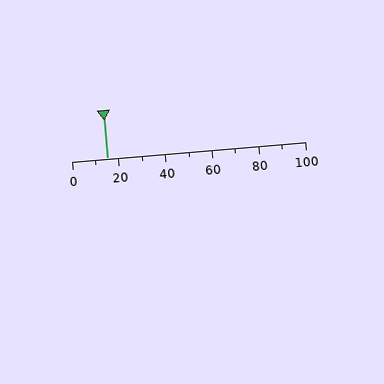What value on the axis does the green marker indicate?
The marker indicates approximately 15.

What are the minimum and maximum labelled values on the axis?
The axis runs from 0 to 100.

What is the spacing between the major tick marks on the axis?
The major ticks are spaced 20 apart.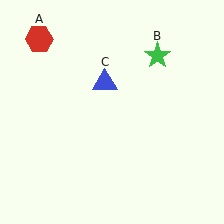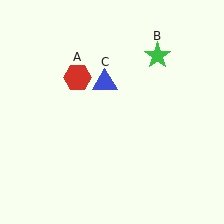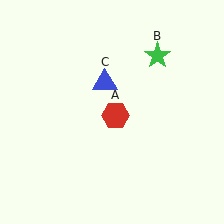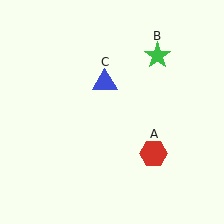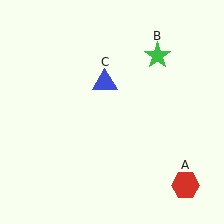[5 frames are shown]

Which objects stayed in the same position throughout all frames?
Green star (object B) and blue triangle (object C) remained stationary.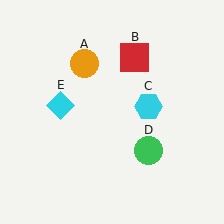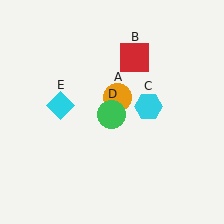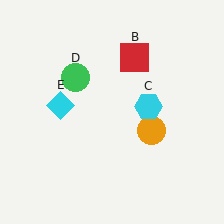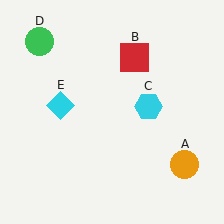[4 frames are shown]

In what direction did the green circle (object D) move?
The green circle (object D) moved up and to the left.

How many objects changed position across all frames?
2 objects changed position: orange circle (object A), green circle (object D).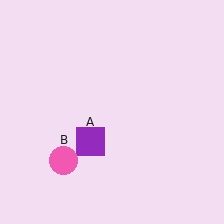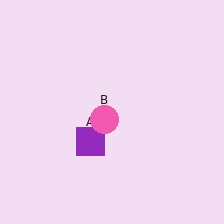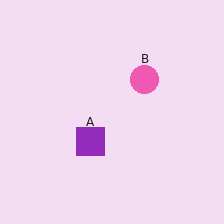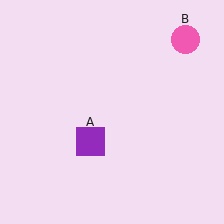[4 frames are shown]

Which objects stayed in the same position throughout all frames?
Purple square (object A) remained stationary.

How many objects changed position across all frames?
1 object changed position: pink circle (object B).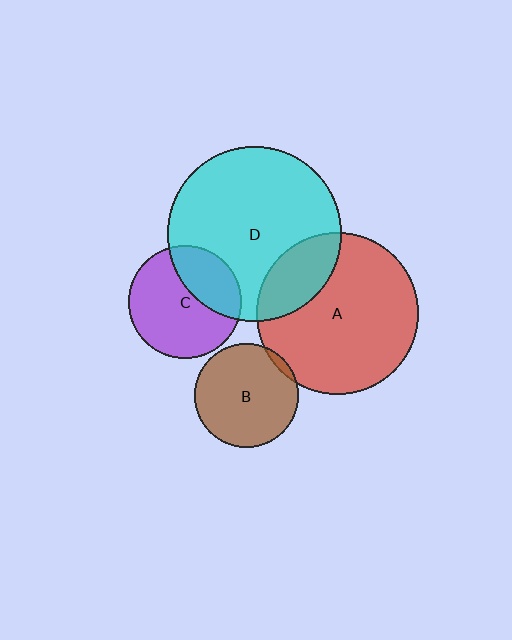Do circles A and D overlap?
Yes.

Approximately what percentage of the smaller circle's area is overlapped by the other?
Approximately 20%.